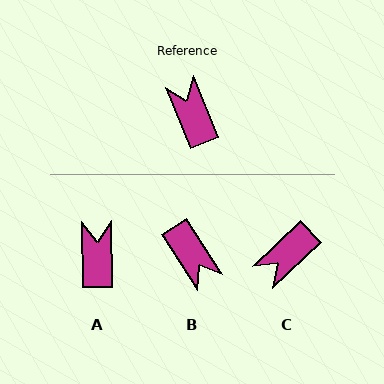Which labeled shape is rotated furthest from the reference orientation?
B, about 169 degrees away.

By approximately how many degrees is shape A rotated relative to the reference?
Approximately 21 degrees clockwise.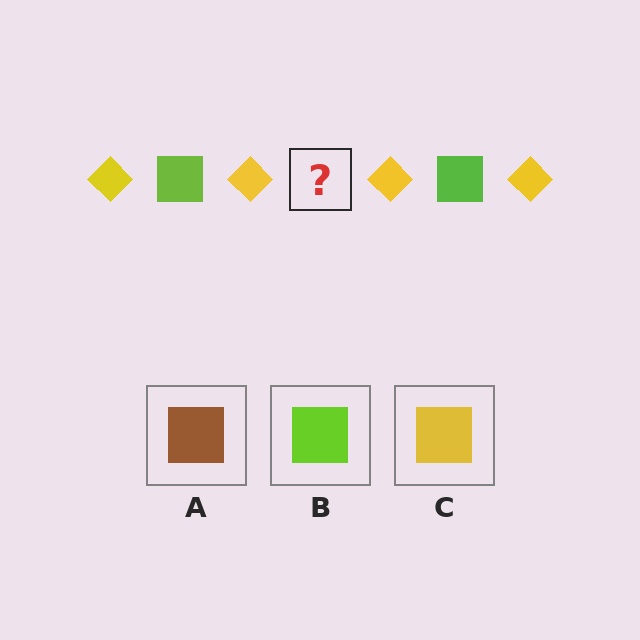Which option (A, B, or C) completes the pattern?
B.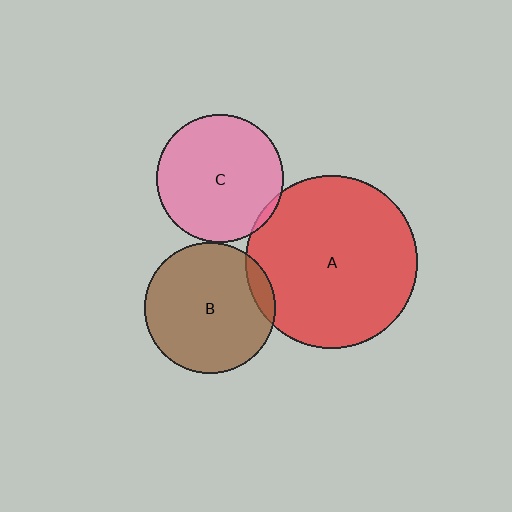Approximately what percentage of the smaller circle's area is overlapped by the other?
Approximately 10%.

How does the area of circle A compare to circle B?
Approximately 1.7 times.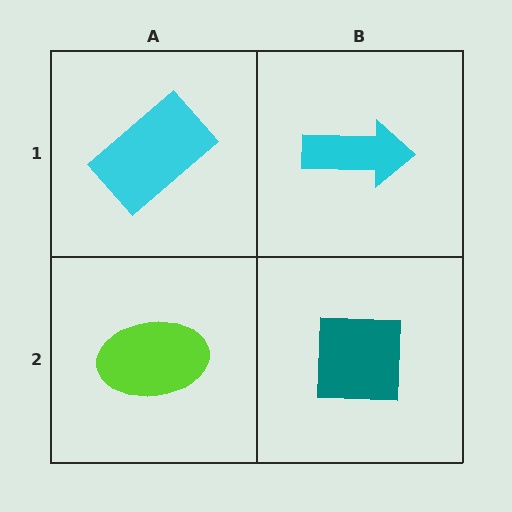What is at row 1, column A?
A cyan rectangle.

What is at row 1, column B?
A cyan arrow.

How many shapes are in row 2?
2 shapes.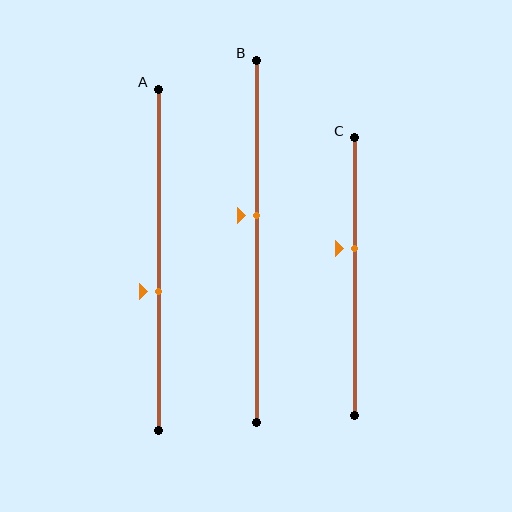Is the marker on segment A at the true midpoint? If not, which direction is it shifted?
No, the marker on segment A is shifted downward by about 9% of the segment length.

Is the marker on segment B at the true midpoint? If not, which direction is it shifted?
No, the marker on segment B is shifted upward by about 7% of the segment length.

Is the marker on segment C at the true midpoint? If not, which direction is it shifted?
No, the marker on segment C is shifted upward by about 10% of the segment length.